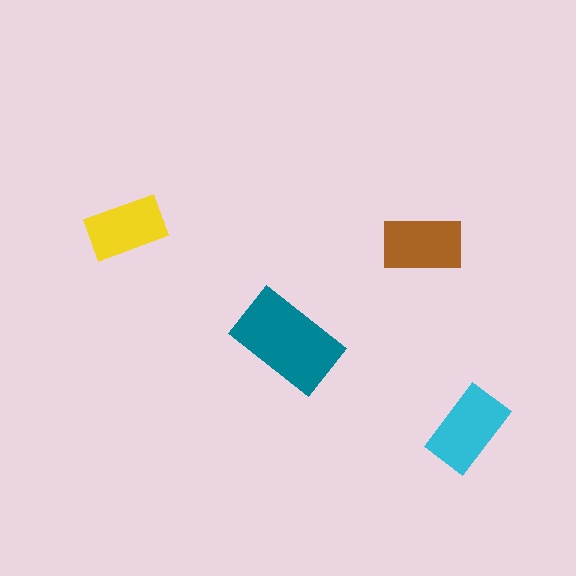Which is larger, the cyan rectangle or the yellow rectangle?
The cyan one.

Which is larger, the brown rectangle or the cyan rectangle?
The cyan one.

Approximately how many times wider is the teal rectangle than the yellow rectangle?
About 1.5 times wider.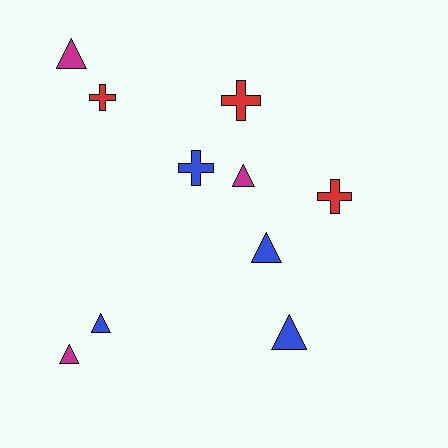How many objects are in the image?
There are 10 objects.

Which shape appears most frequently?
Triangle, with 6 objects.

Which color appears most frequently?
Blue, with 4 objects.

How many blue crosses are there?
There is 1 blue cross.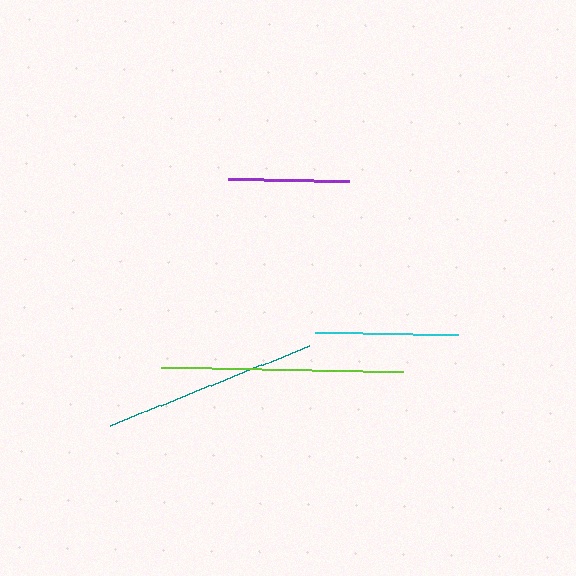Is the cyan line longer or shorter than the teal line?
The teal line is longer than the cyan line.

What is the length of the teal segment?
The teal segment is approximately 215 pixels long.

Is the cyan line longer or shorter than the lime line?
The lime line is longer than the cyan line.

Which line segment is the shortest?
The purple line is the shortest at approximately 120 pixels.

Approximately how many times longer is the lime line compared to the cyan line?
The lime line is approximately 1.7 times the length of the cyan line.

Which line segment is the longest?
The lime line is the longest at approximately 242 pixels.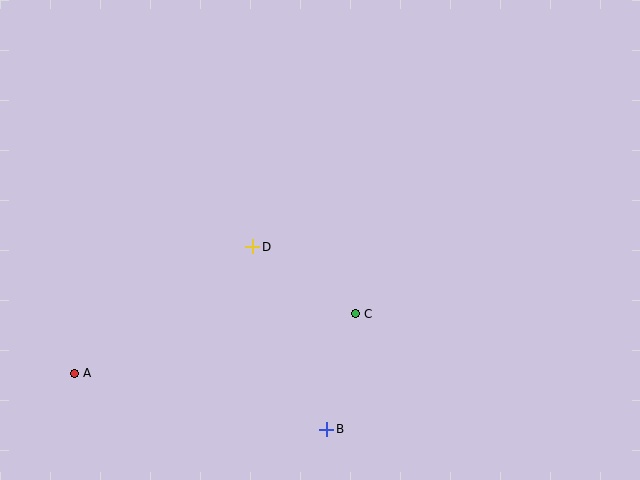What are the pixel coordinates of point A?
Point A is at (74, 373).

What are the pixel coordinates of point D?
Point D is at (253, 247).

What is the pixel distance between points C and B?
The distance between C and B is 119 pixels.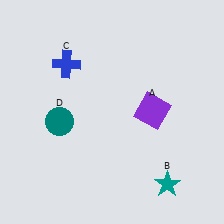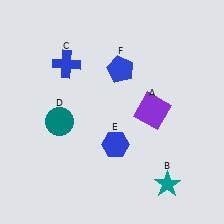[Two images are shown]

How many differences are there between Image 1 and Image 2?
There are 2 differences between the two images.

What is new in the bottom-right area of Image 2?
A blue hexagon (E) was added in the bottom-right area of Image 2.